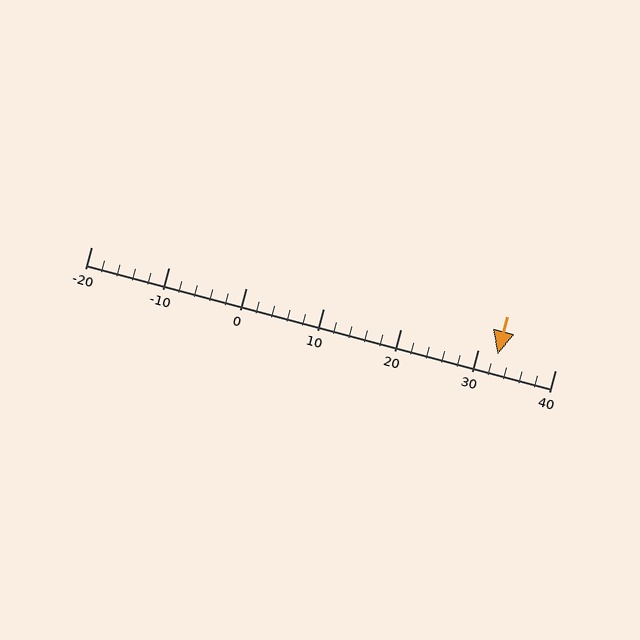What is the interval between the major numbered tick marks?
The major tick marks are spaced 10 units apart.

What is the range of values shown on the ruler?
The ruler shows values from -20 to 40.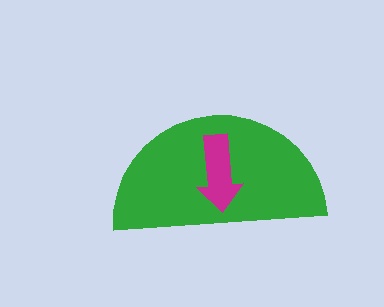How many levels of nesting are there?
2.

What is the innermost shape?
The magenta arrow.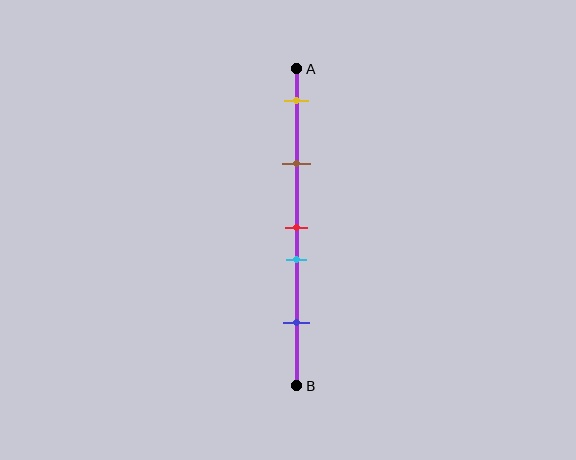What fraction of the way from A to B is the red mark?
The red mark is approximately 50% (0.5) of the way from A to B.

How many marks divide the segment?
There are 5 marks dividing the segment.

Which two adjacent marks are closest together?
The red and cyan marks are the closest adjacent pair.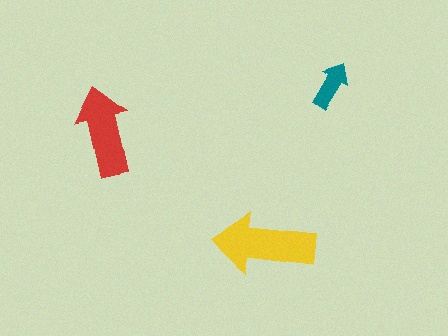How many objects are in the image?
There are 3 objects in the image.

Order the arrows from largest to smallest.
the yellow one, the red one, the teal one.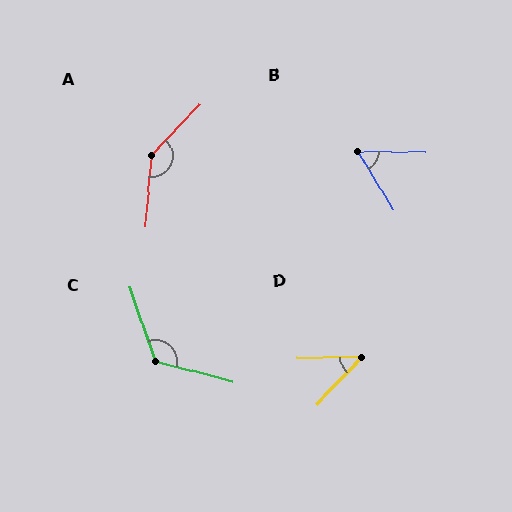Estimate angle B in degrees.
Approximately 58 degrees.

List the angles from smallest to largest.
D (46°), B (58°), C (124°), A (141°).